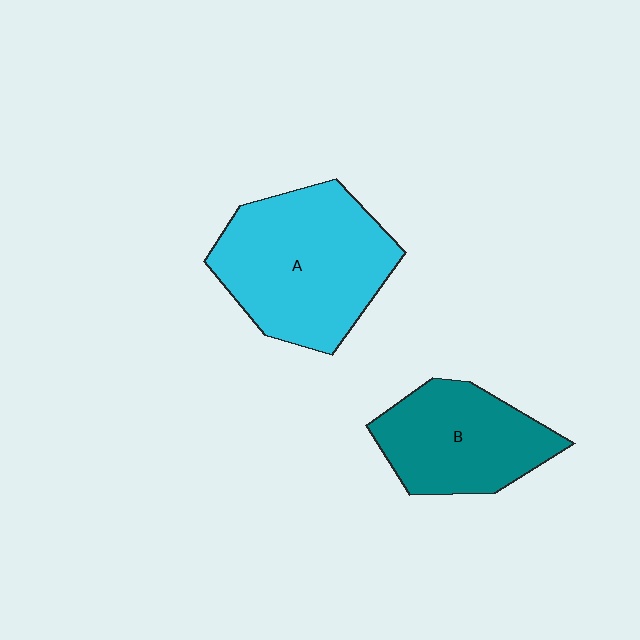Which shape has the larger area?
Shape A (cyan).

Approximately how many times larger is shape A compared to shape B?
Approximately 1.4 times.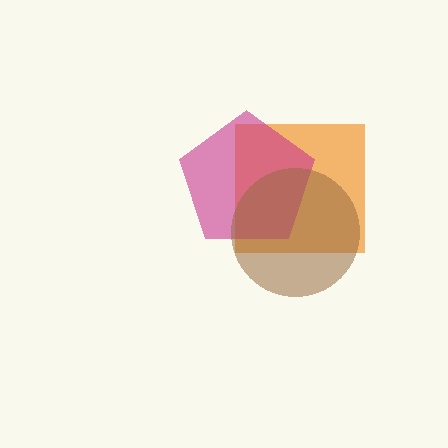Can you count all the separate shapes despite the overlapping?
Yes, there are 3 separate shapes.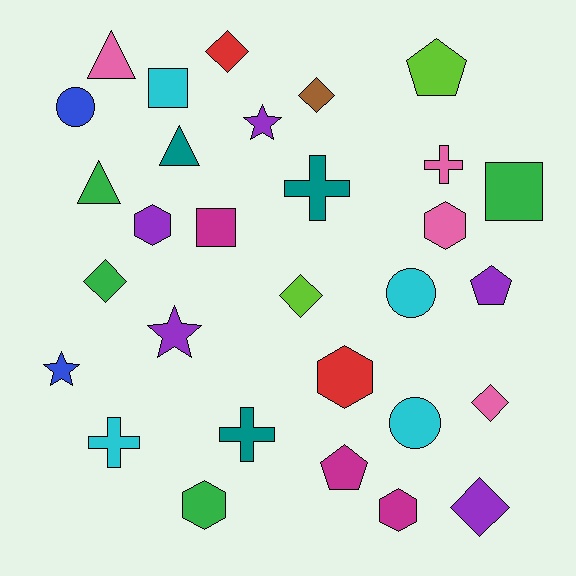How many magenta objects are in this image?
There are 3 magenta objects.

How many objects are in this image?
There are 30 objects.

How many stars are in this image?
There are 3 stars.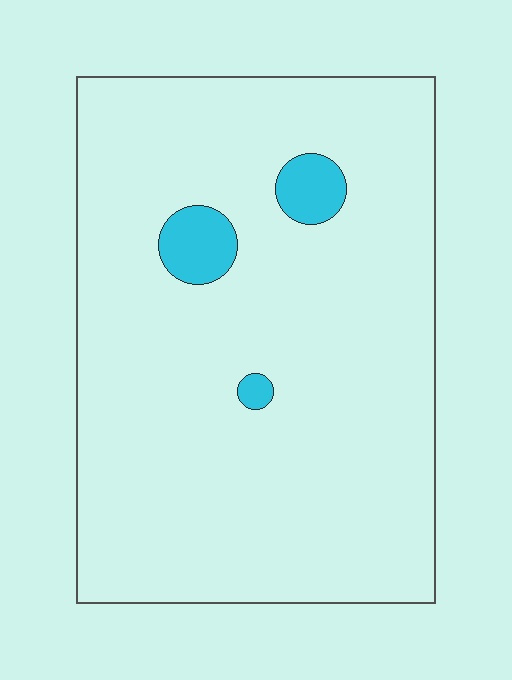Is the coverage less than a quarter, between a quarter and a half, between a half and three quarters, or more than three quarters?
Less than a quarter.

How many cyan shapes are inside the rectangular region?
3.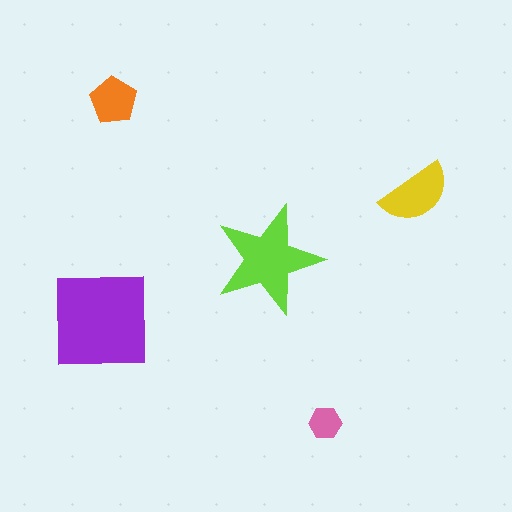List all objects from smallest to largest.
The pink hexagon, the orange pentagon, the yellow semicircle, the lime star, the purple square.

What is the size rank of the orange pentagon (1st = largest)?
4th.